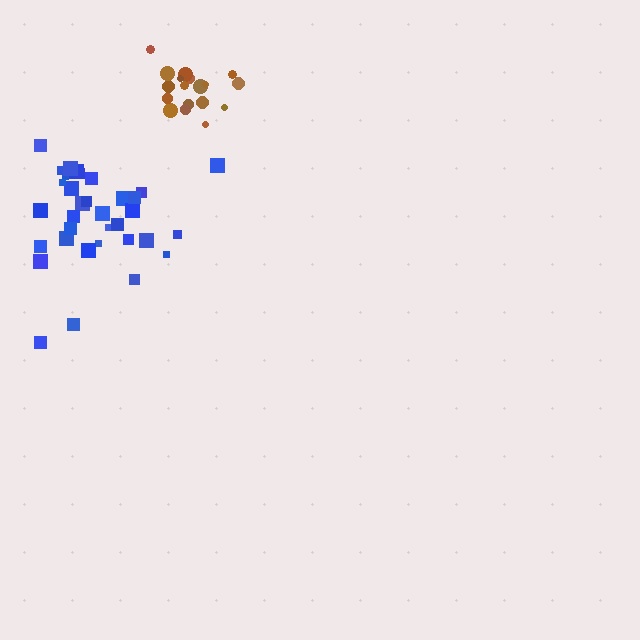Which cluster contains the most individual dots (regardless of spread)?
Blue (35).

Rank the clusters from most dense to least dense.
brown, blue.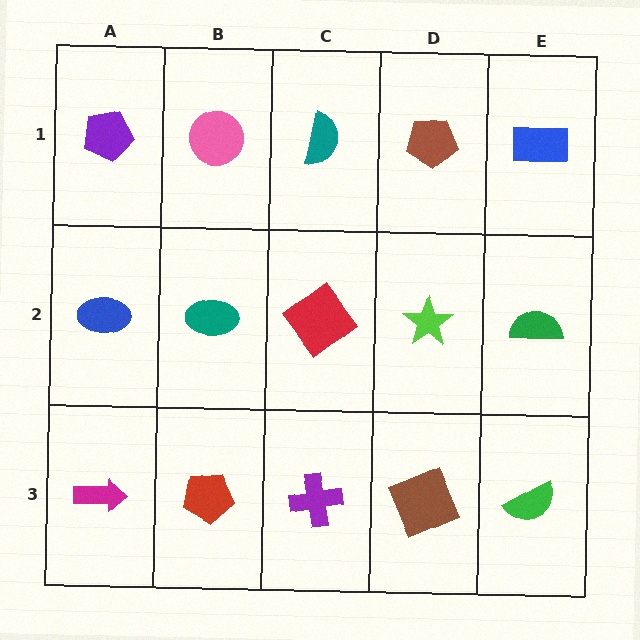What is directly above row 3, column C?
A red diamond.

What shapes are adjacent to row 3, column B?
A teal ellipse (row 2, column B), a magenta arrow (row 3, column A), a purple cross (row 3, column C).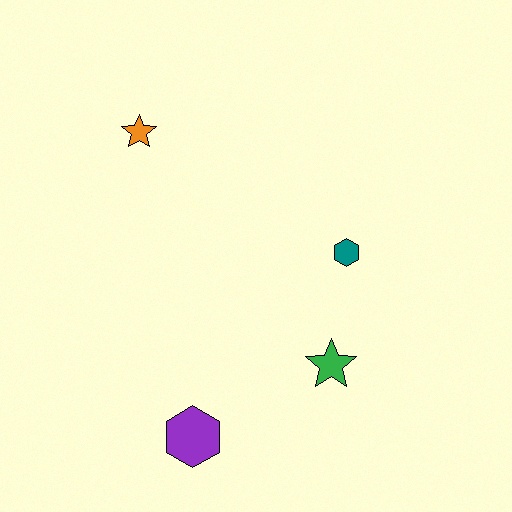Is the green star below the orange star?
Yes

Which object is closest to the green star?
The teal hexagon is closest to the green star.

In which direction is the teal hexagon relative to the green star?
The teal hexagon is above the green star.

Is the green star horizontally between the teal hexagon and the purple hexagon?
Yes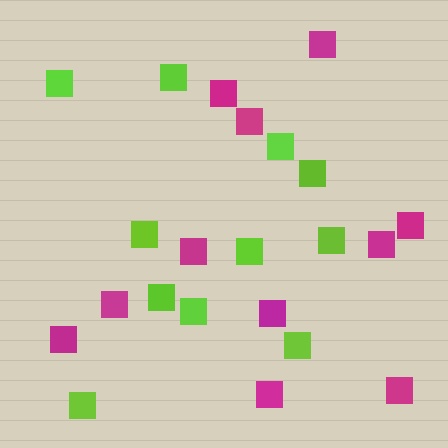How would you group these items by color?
There are 2 groups: one group of magenta squares (11) and one group of lime squares (11).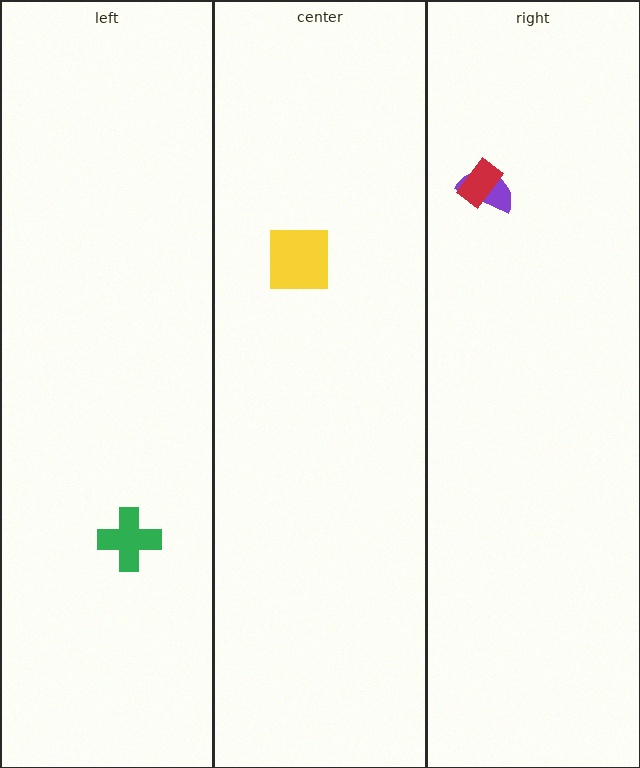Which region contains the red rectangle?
The right region.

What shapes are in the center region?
The yellow square.